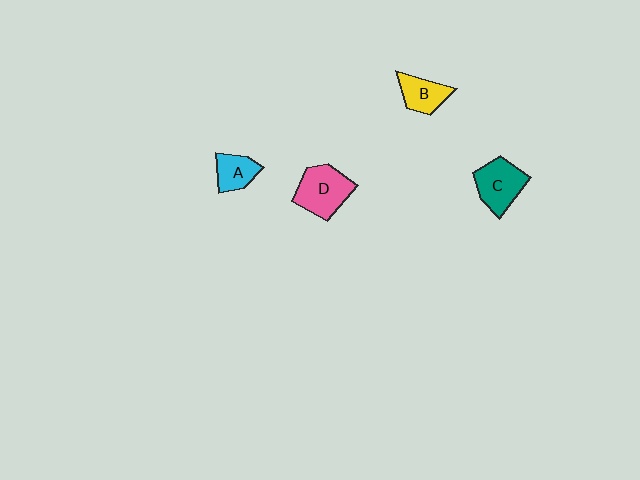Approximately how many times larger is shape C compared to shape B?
Approximately 1.4 times.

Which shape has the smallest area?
Shape A (cyan).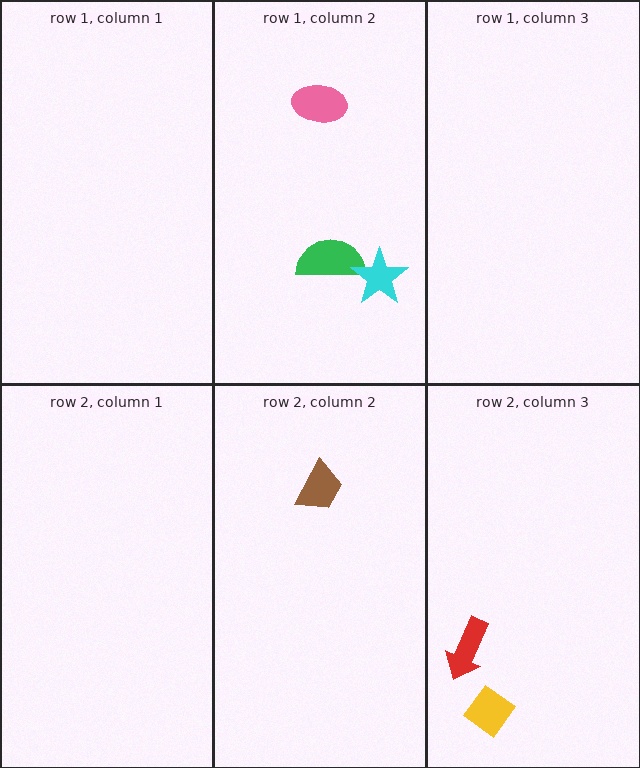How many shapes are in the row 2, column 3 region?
2.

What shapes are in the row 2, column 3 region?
The red arrow, the yellow diamond.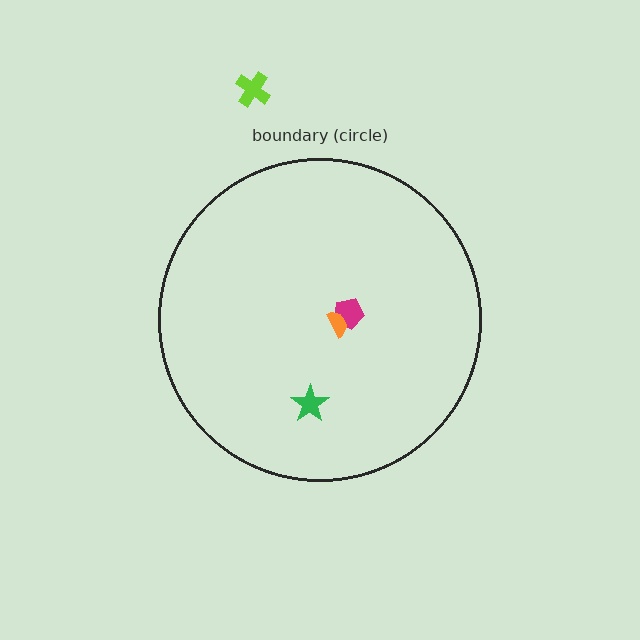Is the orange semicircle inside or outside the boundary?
Inside.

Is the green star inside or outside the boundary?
Inside.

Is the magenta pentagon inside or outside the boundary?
Inside.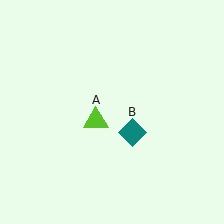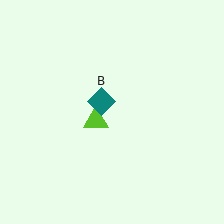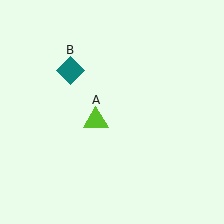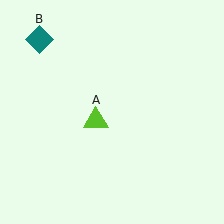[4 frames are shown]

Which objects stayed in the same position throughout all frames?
Lime triangle (object A) remained stationary.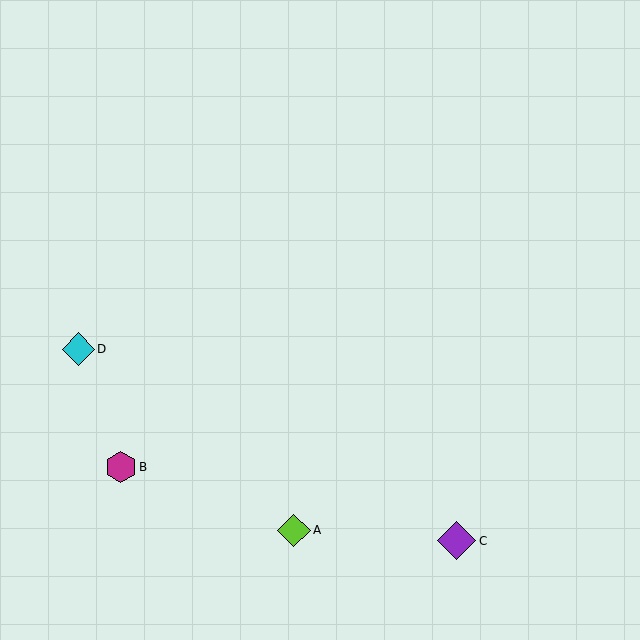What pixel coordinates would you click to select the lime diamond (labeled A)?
Click at (294, 530) to select the lime diamond A.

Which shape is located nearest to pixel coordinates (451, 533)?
The purple diamond (labeled C) at (457, 541) is nearest to that location.